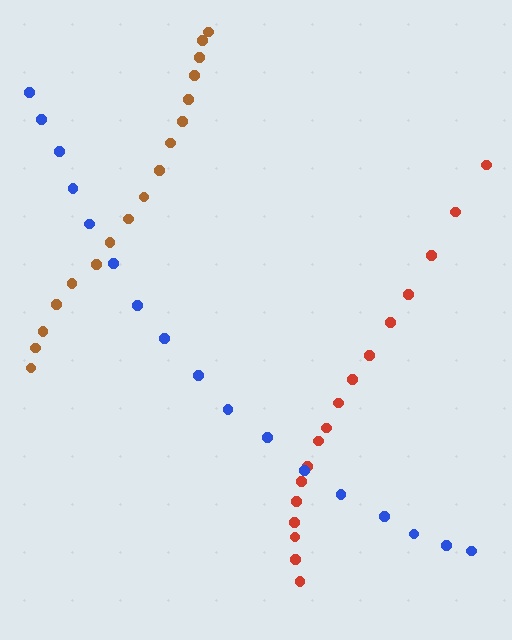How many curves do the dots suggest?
There are 3 distinct paths.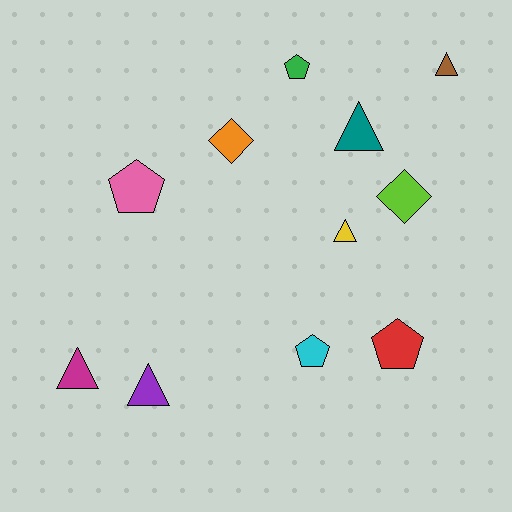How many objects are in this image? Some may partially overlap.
There are 11 objects.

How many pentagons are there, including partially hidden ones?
There are 4 pentagons.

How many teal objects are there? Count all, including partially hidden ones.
There is 1 teal object.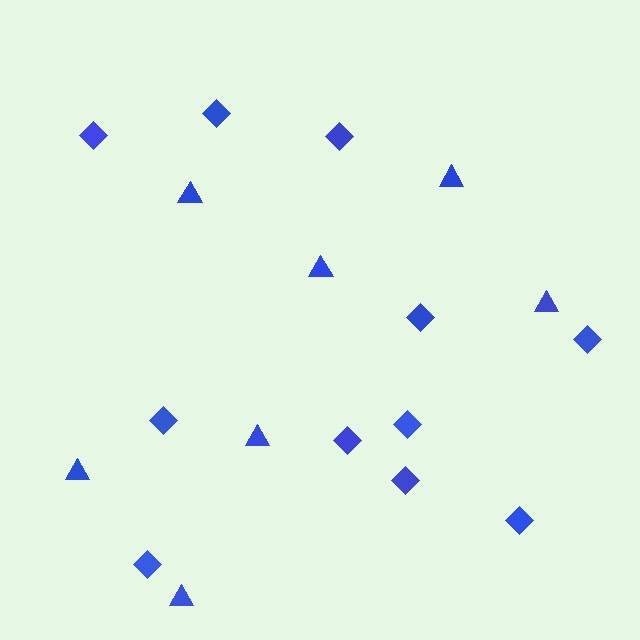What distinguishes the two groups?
There are 2 groups: one group of triangles (7) and one group of diamonds (11).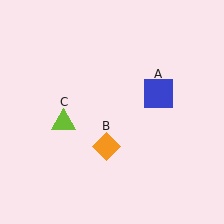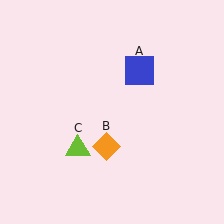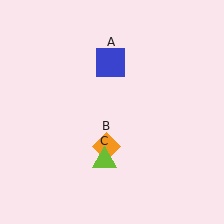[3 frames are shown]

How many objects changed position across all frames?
2 objects changed position: blue square (object A), lime triangle (object C).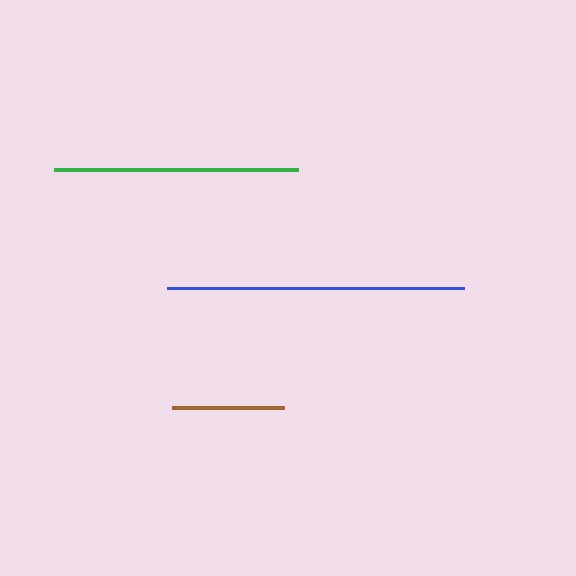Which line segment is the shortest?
The brown line is the shortest at approximately 112 pixels.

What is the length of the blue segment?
The blue segment is approximately 297 pixels long.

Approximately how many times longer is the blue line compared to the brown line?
The blue line is approximately 2.6 times the length of the brown line.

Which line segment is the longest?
The blue line is the longest at approximately 297 pixels.